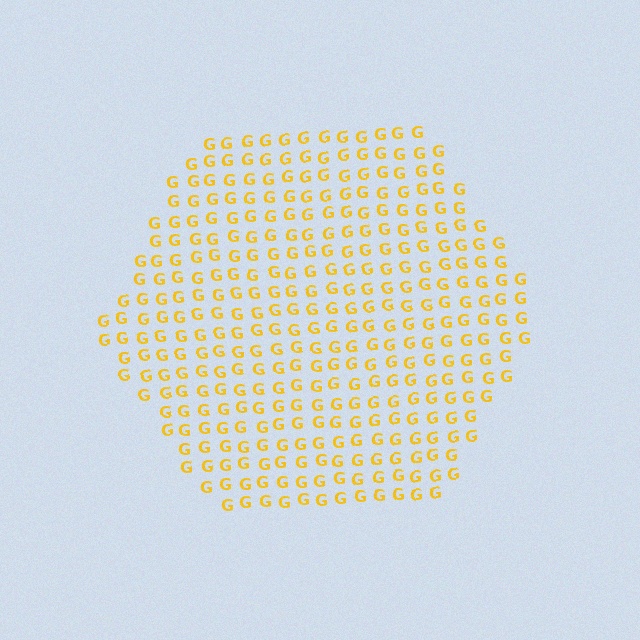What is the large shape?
The large shape is a hexagon.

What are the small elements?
The small elements are letter G's.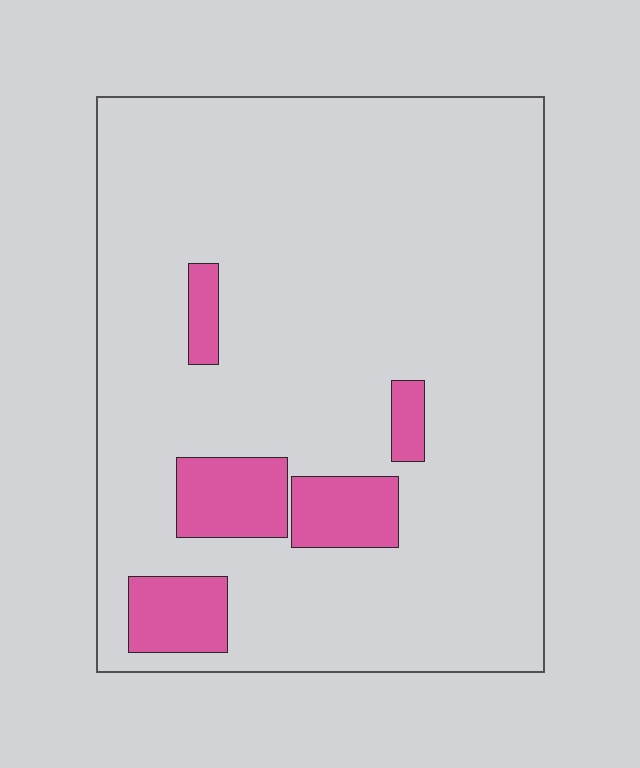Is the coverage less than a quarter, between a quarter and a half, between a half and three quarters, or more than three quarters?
Less than a quarter.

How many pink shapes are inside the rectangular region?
5.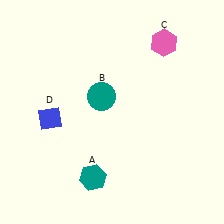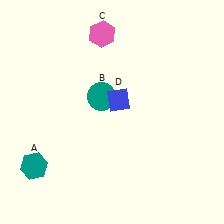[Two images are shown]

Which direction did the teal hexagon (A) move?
The teal hexagon (A) moved left.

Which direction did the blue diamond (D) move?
The blue diamond (D) moved right.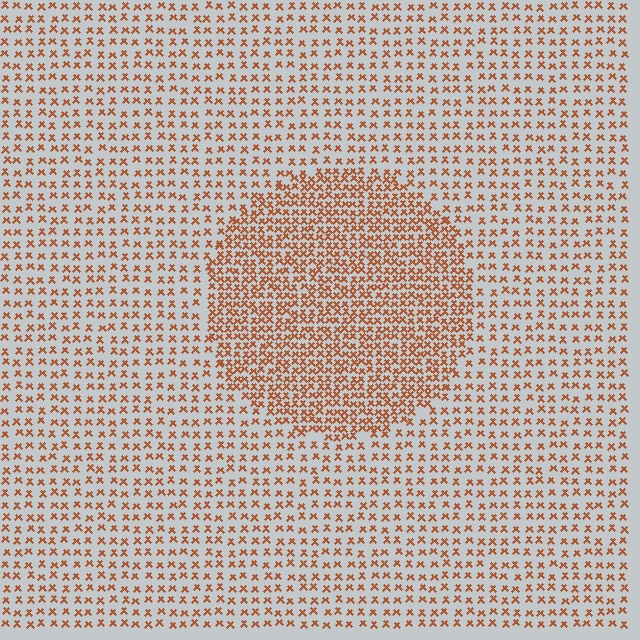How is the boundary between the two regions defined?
The boundary is defined by a change in element density (approximately 2.0x ratio). All elements are the same color, size, and shape.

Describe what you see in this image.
The image contains small brown elements arranged at two different densities. A circle-shaped region is visible where the elements are more densely packed than the surrounding area.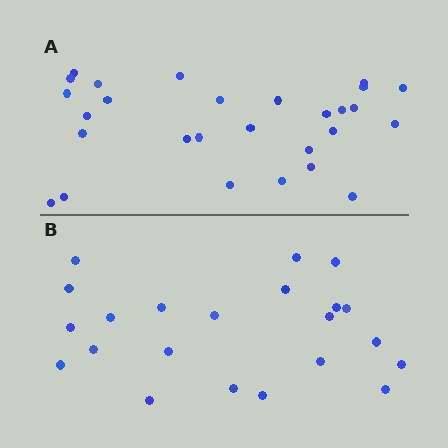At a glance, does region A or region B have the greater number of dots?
Region A (the top region) has more dots.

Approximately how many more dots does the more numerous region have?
Region A has about 6 more dots than region B.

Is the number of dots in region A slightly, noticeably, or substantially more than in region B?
Region A has noticeably more, but not dramatically so. The ratio is roughly 1.3 to 1.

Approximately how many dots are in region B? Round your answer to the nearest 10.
About 20 dots. (The exact count is 22, which rounds to 20.)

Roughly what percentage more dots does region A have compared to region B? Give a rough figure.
About 25% more.